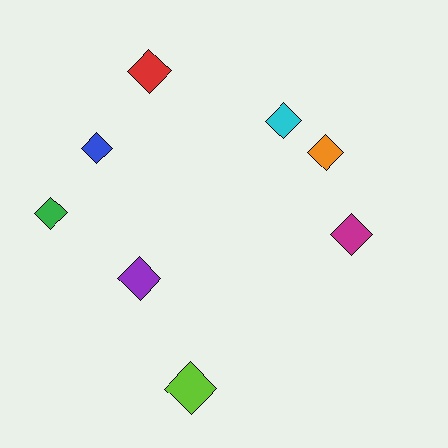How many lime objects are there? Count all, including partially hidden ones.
There is 1 lime object.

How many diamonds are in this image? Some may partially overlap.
There are 8 diamonds.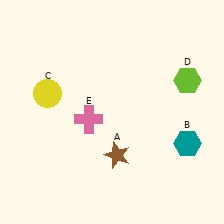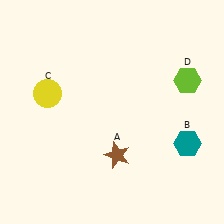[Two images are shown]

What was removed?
The pink cross (E) was removed in Image 2.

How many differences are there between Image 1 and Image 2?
There is 1 difference between the two images.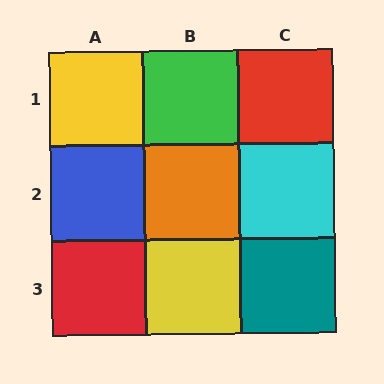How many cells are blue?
1 cell is blue.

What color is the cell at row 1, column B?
Green.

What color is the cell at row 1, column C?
Red.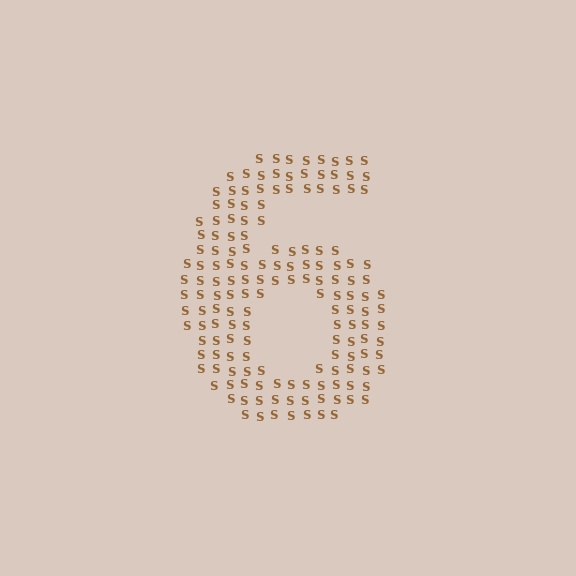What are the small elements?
The small elements are letter S's.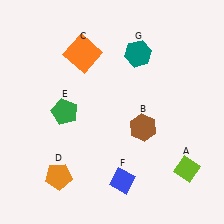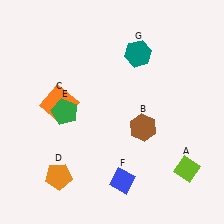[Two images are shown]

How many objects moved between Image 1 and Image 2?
1 object moved between the two images.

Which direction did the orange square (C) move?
The orange square (C) moved down.